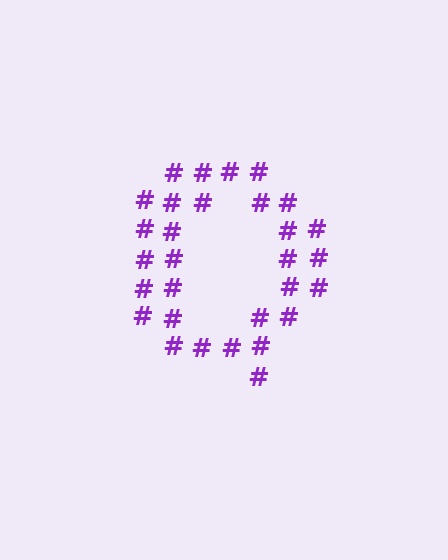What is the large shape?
The large shape is the letter Q.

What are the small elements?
The small elements are hash symbols.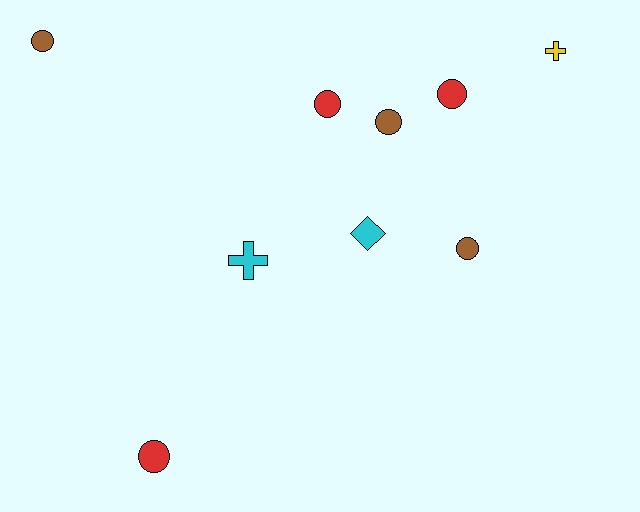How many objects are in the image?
There are 9 objects.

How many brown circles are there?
There are 3 brown circles.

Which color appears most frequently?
Red, with 3 objects.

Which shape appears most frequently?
Circle, with 6 objects.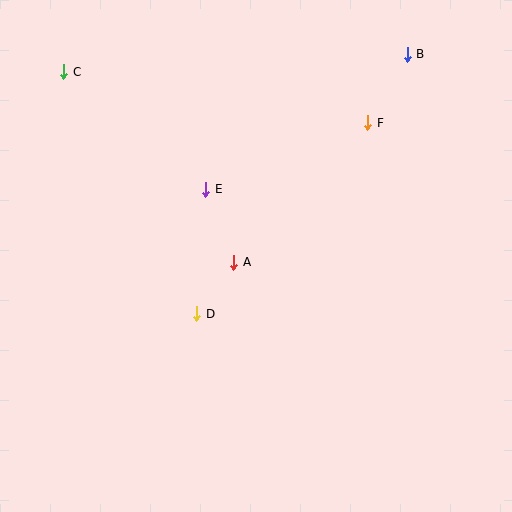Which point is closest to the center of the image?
Point A at (234, 262) is closest to the center.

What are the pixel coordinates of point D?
Point D is at (197, 314).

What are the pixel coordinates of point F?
Point F is at (368, 123).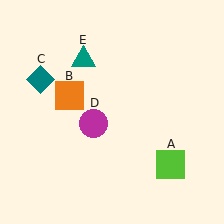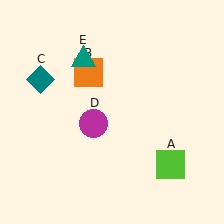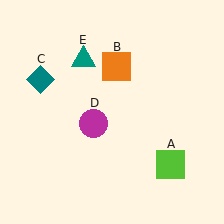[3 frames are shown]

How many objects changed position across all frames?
1 object changed position: orange square (object B).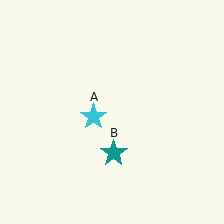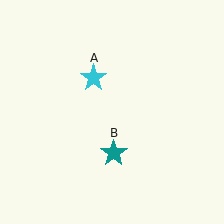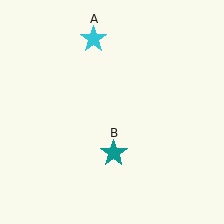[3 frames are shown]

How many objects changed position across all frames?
1 object changed position: cyan star (object A).